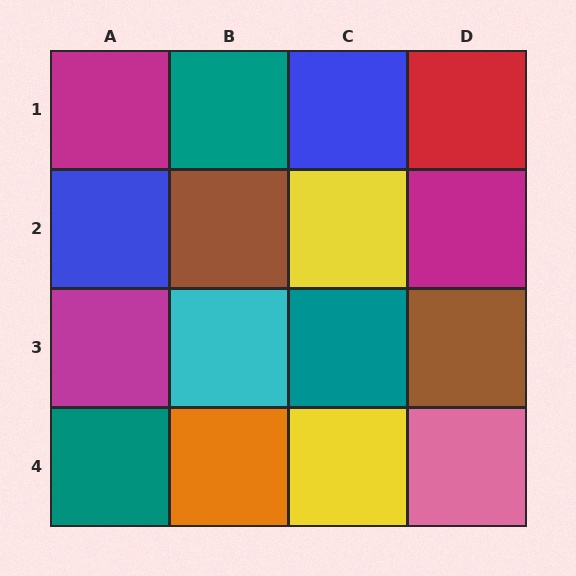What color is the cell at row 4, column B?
Orange.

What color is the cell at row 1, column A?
Magenta.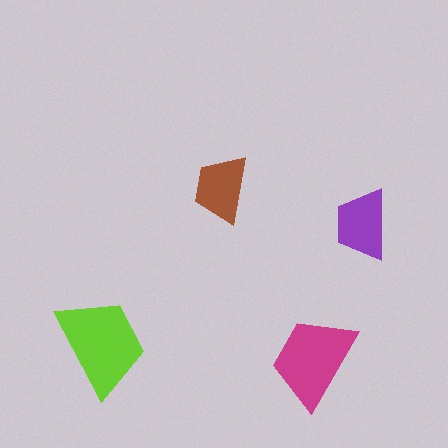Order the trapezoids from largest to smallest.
the lime one, the magenta one, the purple one, the brown one.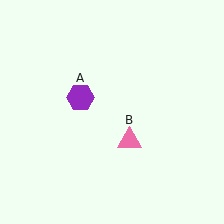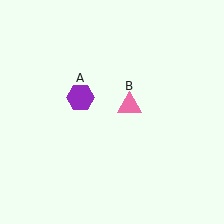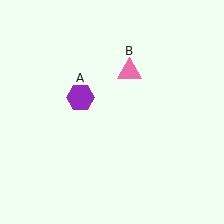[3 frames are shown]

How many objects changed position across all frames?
1 object changed position: pink triangle (object B).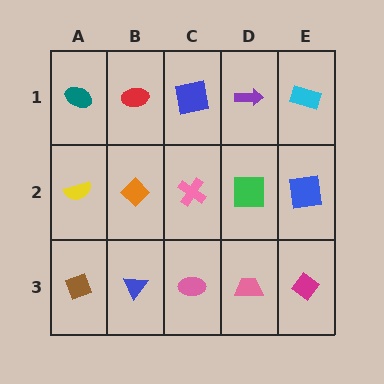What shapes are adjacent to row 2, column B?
A red ellipse (row 1, column B), a blue triangle (row 3, column B), a yellow semicircle (row 2, column A), a pink cross (row 2, column C).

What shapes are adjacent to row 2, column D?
A purple arrow (row 1, column D), a pink trapezoid (row 3, column D), a pink cross (row 2, column C), a blue square (row 2, column E).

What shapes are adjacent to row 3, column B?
An orange diamond (row 2, column B), a brown diamond (row 3, column A), a pink ellipse (row 3, column C).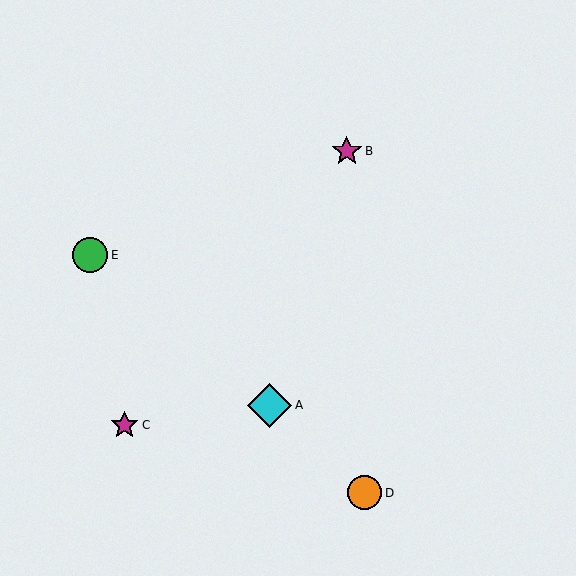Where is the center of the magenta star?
The center of the magenta star is at (347, 151).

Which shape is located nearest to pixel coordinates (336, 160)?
The magenta star (labeled B) at (347, 151) is nearest to that location.